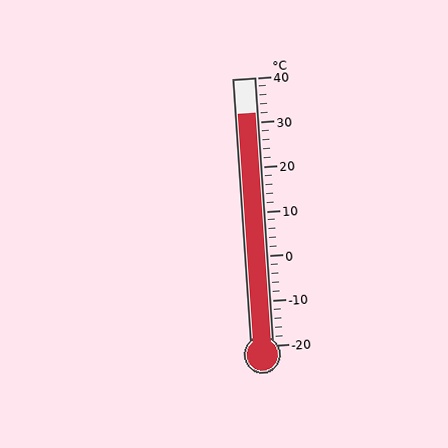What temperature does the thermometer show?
The thermometer shows approximately 32°C.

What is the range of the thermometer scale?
The thermometer scale ranges from -20°C to 40°C.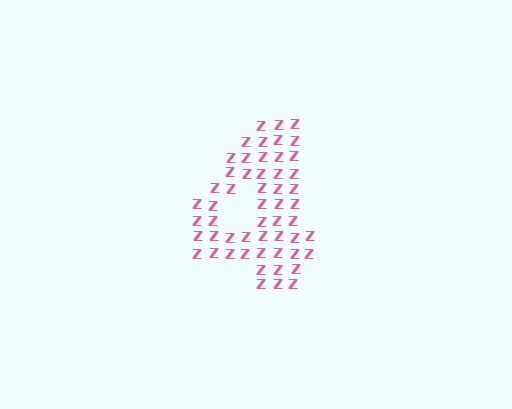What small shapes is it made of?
It is made of small letter Z's.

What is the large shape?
The large shape is the digit 4.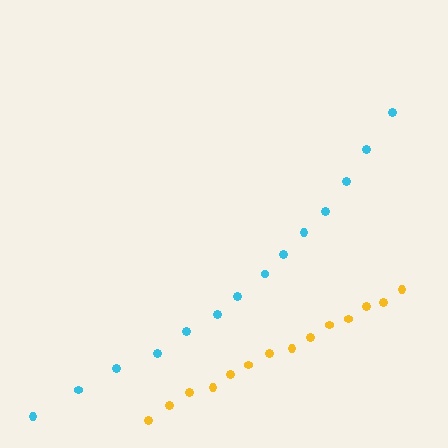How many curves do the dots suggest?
There are 2 distinct paths.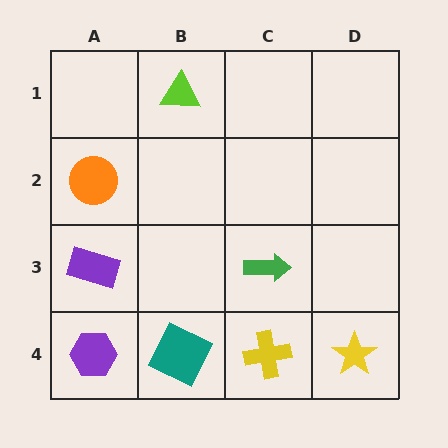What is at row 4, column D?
A yellow star.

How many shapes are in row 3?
2 shapes.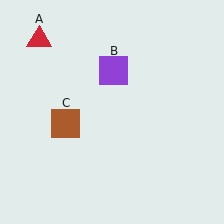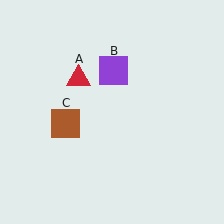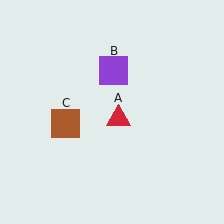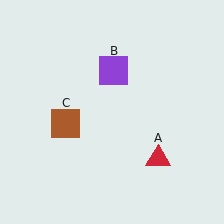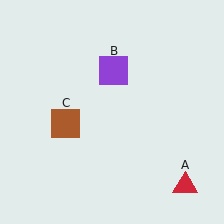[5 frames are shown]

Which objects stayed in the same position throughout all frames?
Purple square (object B) and brown square (object C) remained stationary.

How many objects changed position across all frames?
1 object changed position: red triangle (object A).